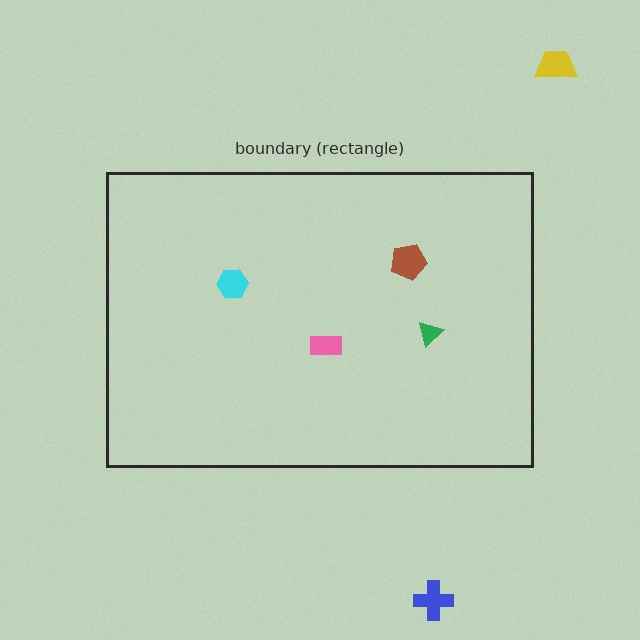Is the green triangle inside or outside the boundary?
Inside.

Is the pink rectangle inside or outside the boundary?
Inside.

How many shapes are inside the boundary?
4 inside, 2 outside.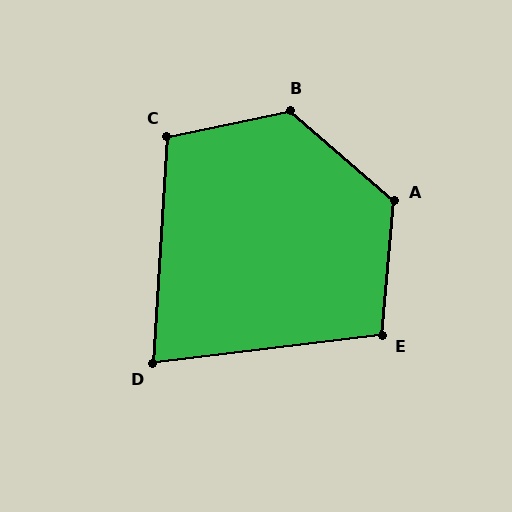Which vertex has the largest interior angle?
B, at approximately 127 degrees.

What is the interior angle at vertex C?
Approximately 105 degrees (obtuse).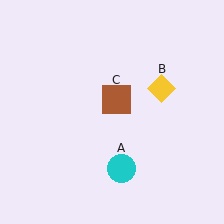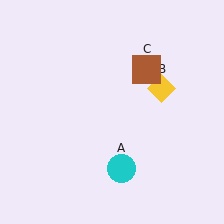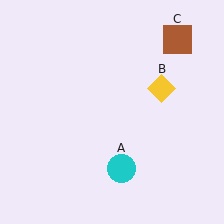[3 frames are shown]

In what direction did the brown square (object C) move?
The brown square (object C) moved up and to the right.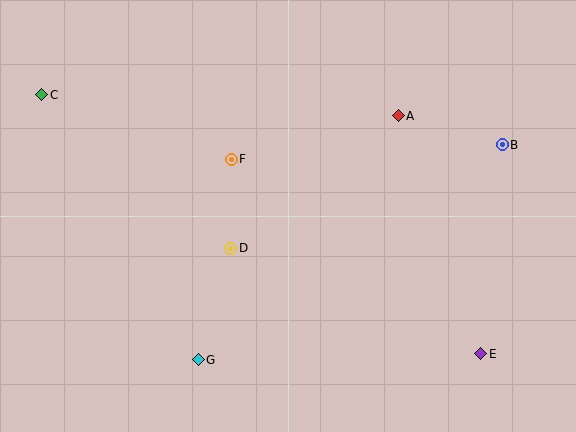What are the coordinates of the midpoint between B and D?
The midpoint between B and D is at (366, 197).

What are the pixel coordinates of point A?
Point A is at (398, 116).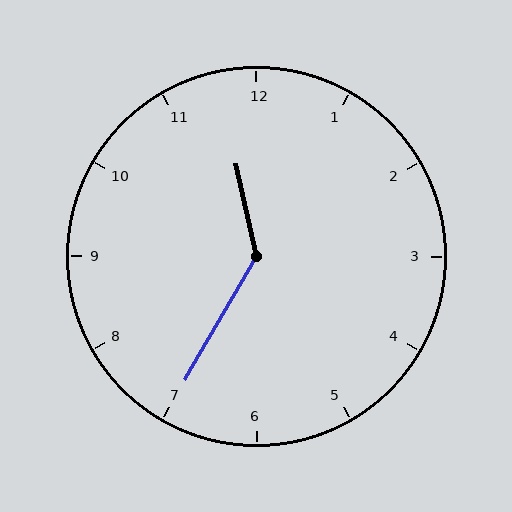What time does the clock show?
11:35.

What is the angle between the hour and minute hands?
Approximately 138 degrees.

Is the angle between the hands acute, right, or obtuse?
It is obtuse.